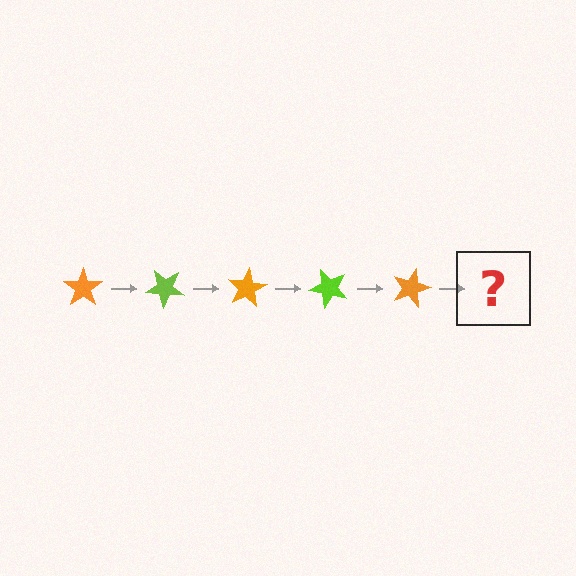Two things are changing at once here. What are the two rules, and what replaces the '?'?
The two rules are that it rotates 40 degrees each step and the color cycles through orange and lime. The '?' should be a lime star, rotated 200 degrees from the start.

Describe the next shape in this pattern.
It should be a lime star, rotated 200 degrees from the start.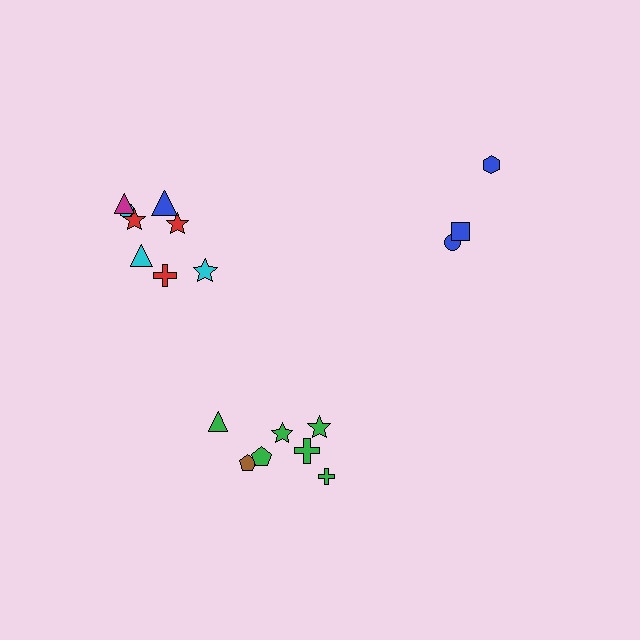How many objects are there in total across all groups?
There are 18 objects.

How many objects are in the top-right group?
There are 3 objects.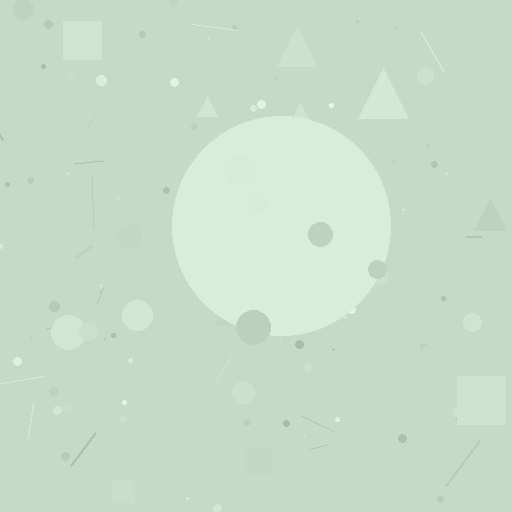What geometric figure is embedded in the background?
A circle is embedded in the background.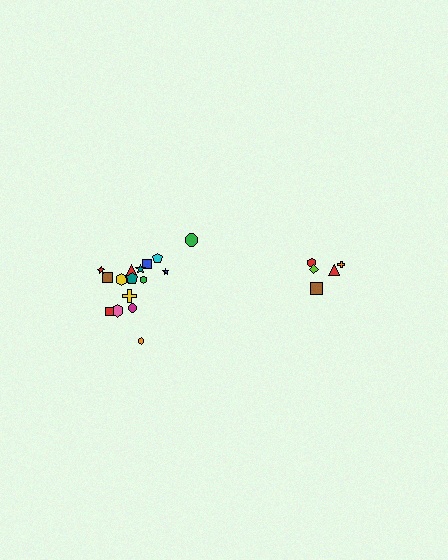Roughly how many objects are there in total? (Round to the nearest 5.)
Roughly 25 objects in total.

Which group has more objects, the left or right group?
The left group.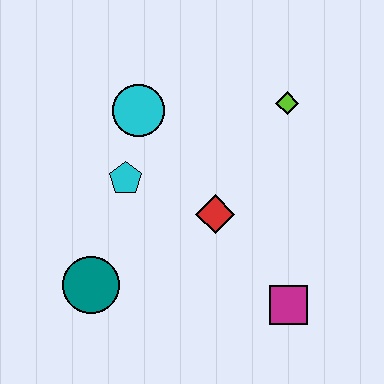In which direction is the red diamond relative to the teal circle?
The red diamond is to the right of the teal circle.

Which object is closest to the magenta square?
The red diamond is closest to the magenta square.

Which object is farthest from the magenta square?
The cyan circle is farthest from the magenta square.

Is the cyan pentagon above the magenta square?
Yes